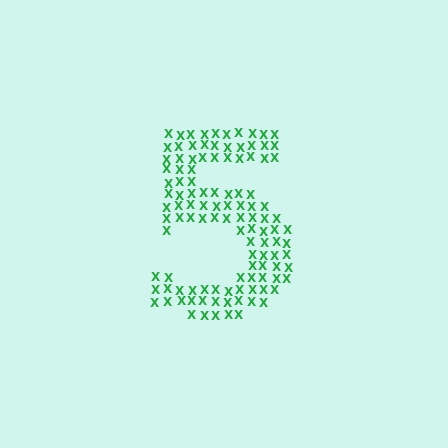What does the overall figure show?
The overall figure shows the digit 5.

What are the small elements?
The small elements are letter X's.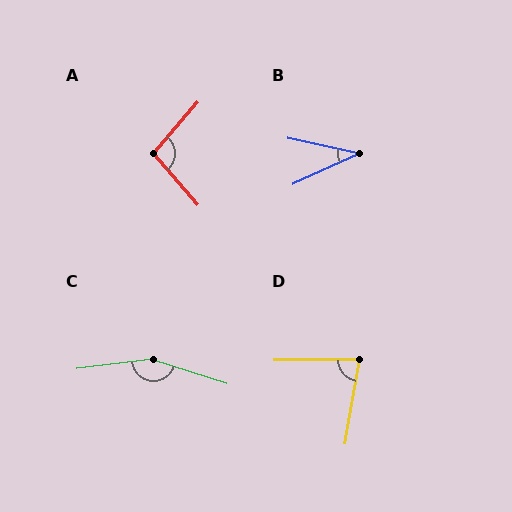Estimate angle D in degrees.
Approximately 79 degrees.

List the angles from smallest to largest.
B (37°), D (79°), A (99°), C (156°).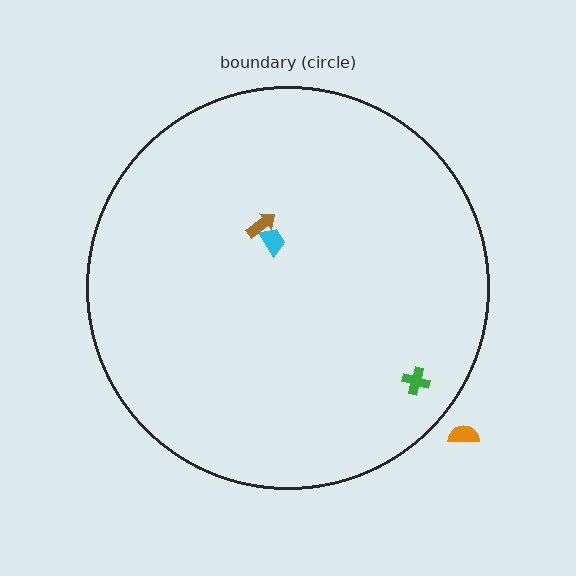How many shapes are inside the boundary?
3 inside, 1 outside.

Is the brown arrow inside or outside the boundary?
Inside.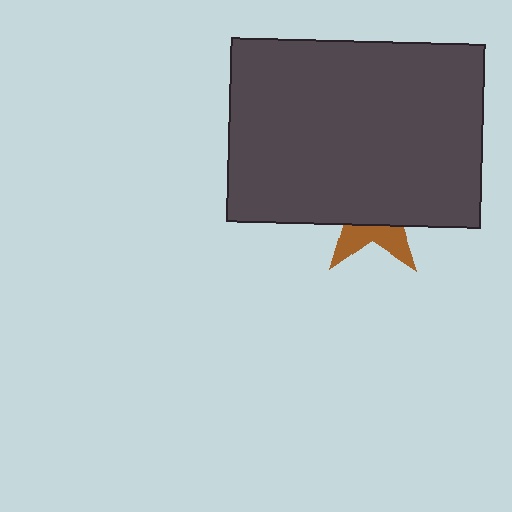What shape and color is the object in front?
The object in front is a dark gray rectangle.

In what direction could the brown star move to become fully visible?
The brown star could move down. That would shift it out from behind the dark gray rectangle entirely.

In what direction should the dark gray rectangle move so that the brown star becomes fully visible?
The dark gray rectangle should move up. That is the shortest direction to clear the overlap and leave the brown star fully visible.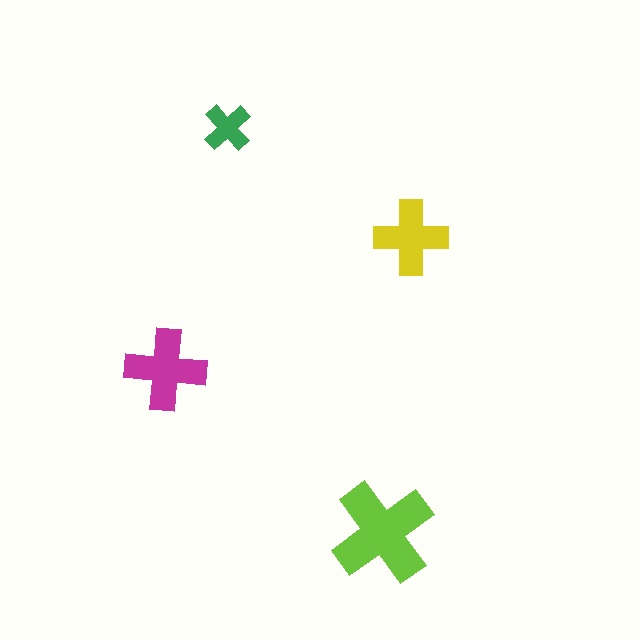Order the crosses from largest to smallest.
the lime one, the magenta one, the yellow one, the green one.